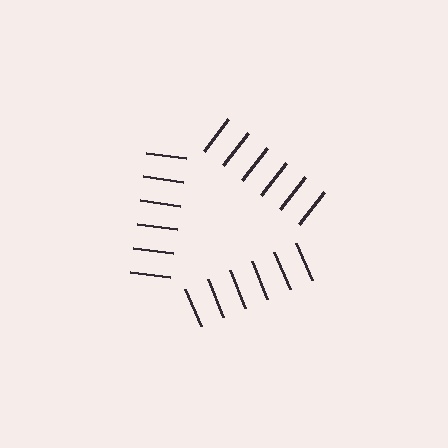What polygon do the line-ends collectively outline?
An illusory triangle — the line segments terminate on its edges but no continuous stroke is drawn.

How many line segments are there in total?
18 — 6 along each of the 3 edges.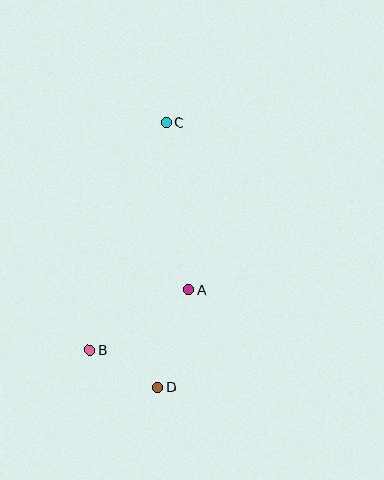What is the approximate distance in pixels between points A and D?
The distance between A and D is approximately 102 pixels.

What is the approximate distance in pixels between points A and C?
The distance between A and C is approximately 169 pixels.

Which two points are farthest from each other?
Points C and D are farthest from each other.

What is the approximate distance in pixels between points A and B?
The distance between A and B is approximately 116 pixels.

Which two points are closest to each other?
Points B and D are closest to each other.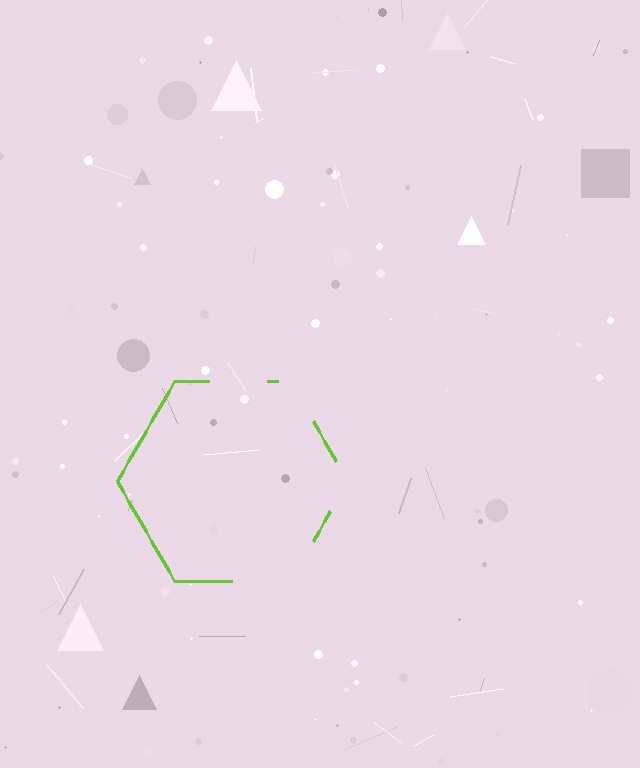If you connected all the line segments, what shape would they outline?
They would outline a hexagon.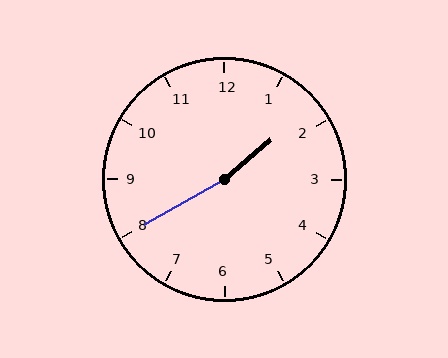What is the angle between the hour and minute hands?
Approximately 170 degrees.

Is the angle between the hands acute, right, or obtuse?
It is obtuse.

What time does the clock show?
1:40.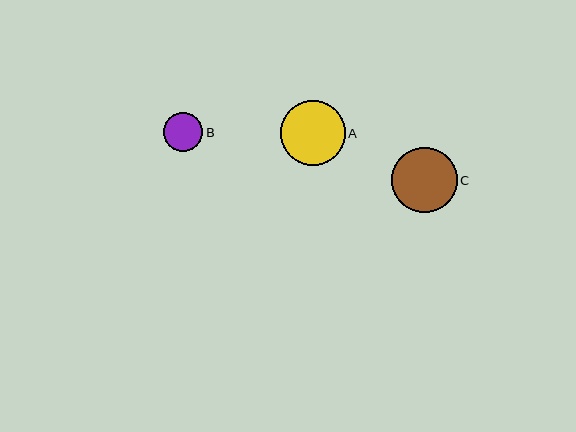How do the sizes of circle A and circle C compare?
Circle A and circle C are approximately the same size.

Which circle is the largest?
Circle A is the largest with a size of approximately 65 pixels.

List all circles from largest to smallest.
From largest to smallest: A, C, B.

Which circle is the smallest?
Circle B is the smallest with a size of approximately 39 pixels.